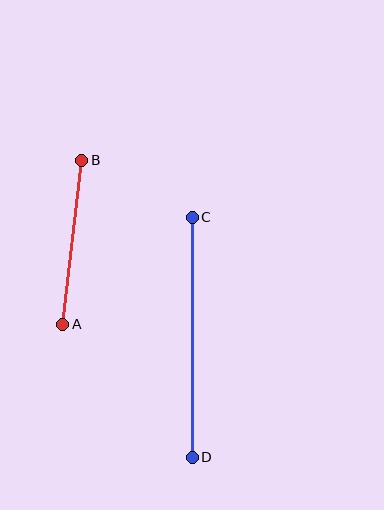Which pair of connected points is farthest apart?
Points C and D are farthest apart.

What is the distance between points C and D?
The distance is approximately 240 pixels.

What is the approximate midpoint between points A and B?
The midpoint is at approximately (72, 242) pixels.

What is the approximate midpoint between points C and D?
The midpoint is at approximately (192, 337) pixels.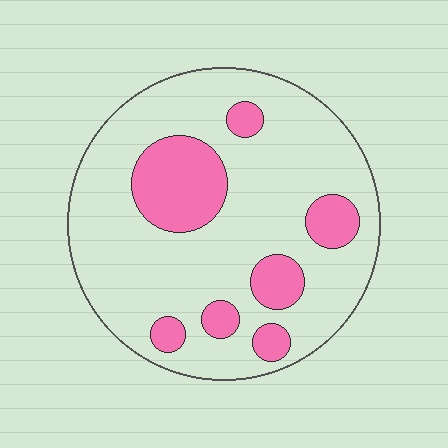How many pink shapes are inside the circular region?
7.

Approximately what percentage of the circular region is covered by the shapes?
Approximately 20%.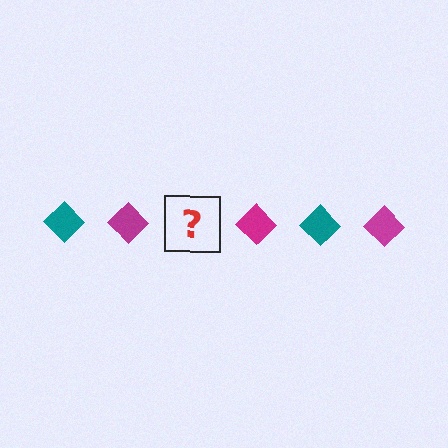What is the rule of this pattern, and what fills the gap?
The rule is that the pattern cycles through teal, magenta diamonds. The gap should be filled with a teal diamond.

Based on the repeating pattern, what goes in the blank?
The blank should be a teal diamond.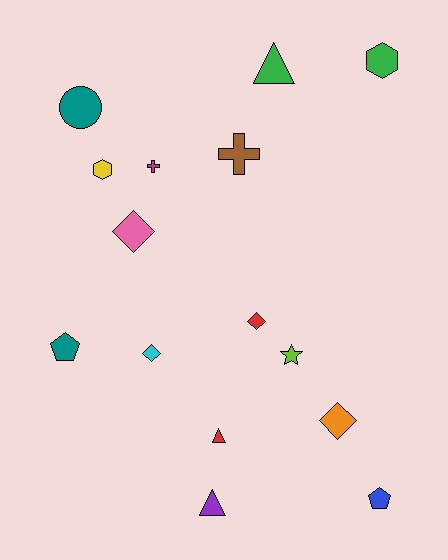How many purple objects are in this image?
There is 1 purple object.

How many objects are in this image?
There are 15 objects.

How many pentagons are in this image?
There are 2 pentagons.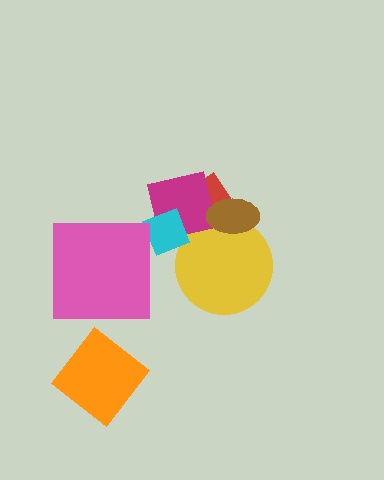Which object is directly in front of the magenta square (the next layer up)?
The cyan diamond is directly in front of the magenta square.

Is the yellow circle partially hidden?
Yes, it is partially covered by another shape.